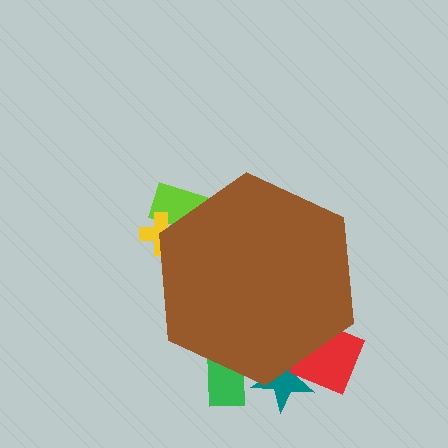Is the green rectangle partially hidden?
Yes, the green rectangle is partially hidden behind the brown hexagon.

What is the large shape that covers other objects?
A brown hexagon.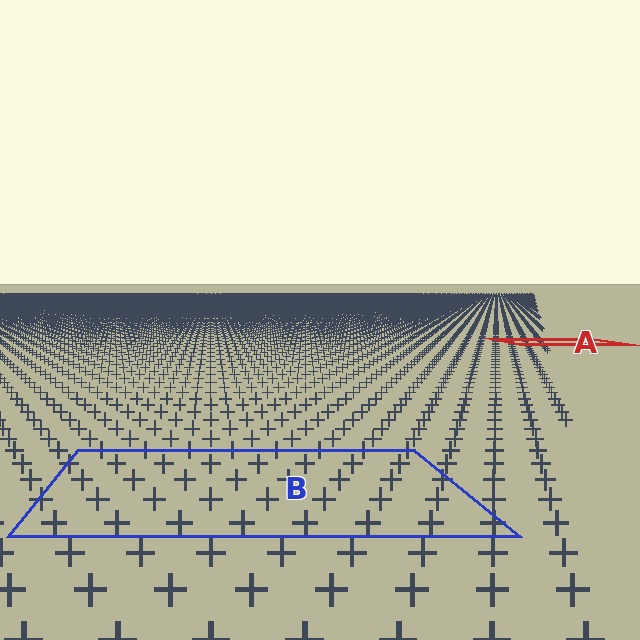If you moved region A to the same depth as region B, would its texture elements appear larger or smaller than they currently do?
They would appear larger. At a closer depth, the same texture elements are projected at a bigger on-screen size.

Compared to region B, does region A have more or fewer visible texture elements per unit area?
Region A has more texture elements per unit area — they are packed more densely because it is farther away.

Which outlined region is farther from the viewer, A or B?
Region A is farther from the viewer — the texture elements inside it appear smaller and more densely packed.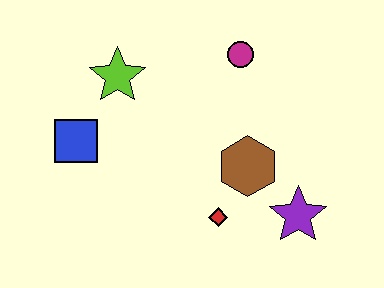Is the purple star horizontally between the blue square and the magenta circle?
No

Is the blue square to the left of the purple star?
Yes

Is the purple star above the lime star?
No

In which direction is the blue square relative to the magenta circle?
The blue square is to the left of the magenta circle.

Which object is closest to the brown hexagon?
The red diamond is closest to the brown hexagon.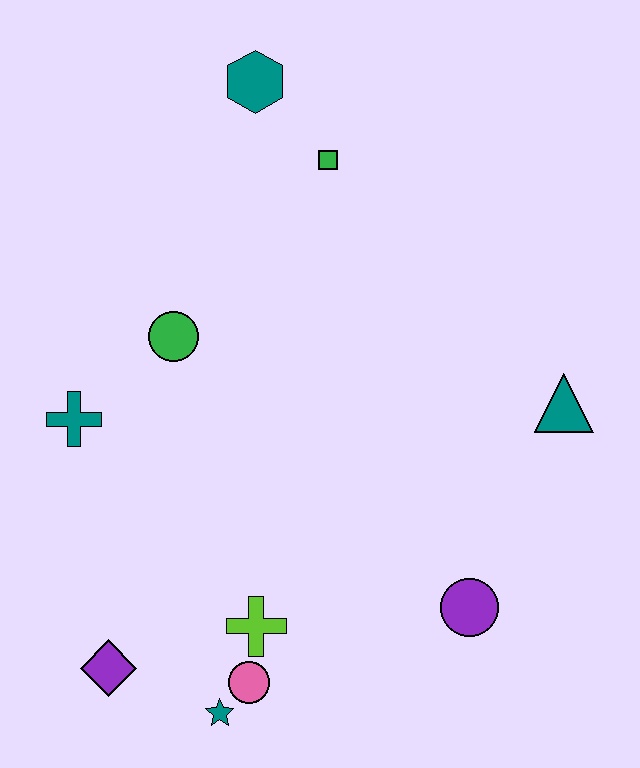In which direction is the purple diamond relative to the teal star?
The purple diamond is to the left of the teal star.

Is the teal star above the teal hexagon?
No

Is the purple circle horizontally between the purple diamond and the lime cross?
No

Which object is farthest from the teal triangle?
The purple diamond is farthest from the teal triangle.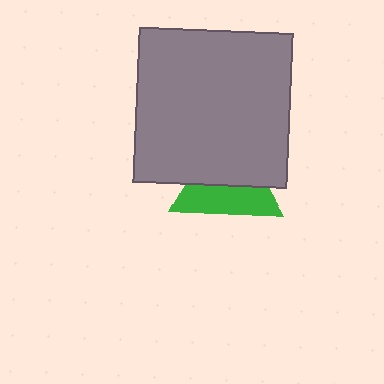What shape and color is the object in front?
The object in front is a gray square.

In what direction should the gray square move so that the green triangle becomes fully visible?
The gray square should move up. That is the shortest direction to clear the overlap and leave the green triangle fully visible.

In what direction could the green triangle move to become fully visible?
The green triangle could move down. That would shift it out from behind the gray square entirely.